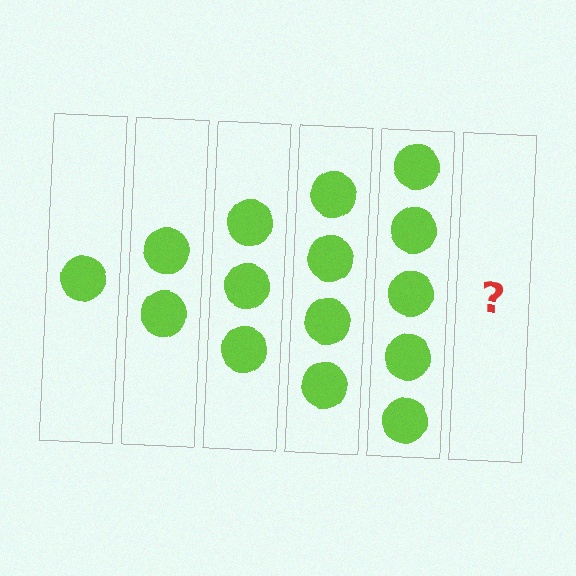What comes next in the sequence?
The next element should be 6 circles.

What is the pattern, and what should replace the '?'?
The pattern is that each step adds one more circle. The '?' should be 6 circles.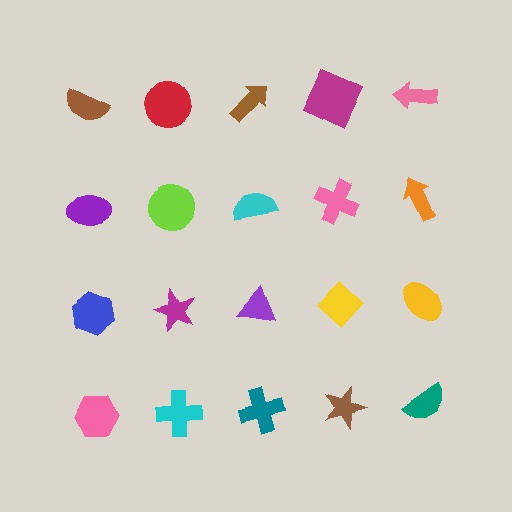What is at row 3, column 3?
A purple triangle.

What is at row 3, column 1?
A blue hexagon.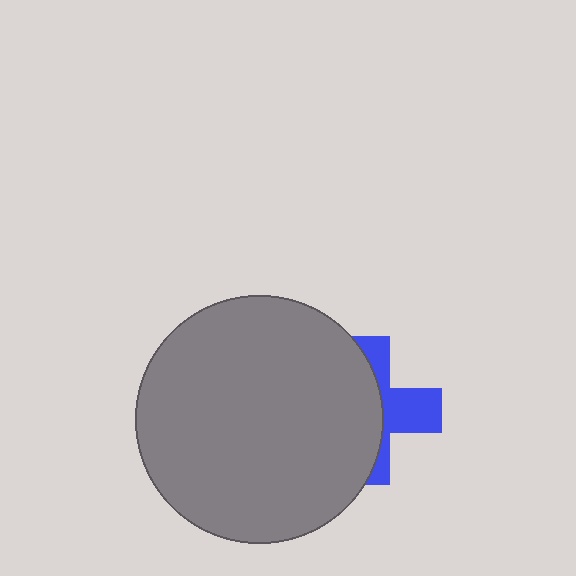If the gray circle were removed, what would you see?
You would see the complete blue cross.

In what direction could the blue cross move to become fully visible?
The blue cross could move right. That would shift it out from behind the gray circle entirely.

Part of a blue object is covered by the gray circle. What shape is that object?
It is a cross.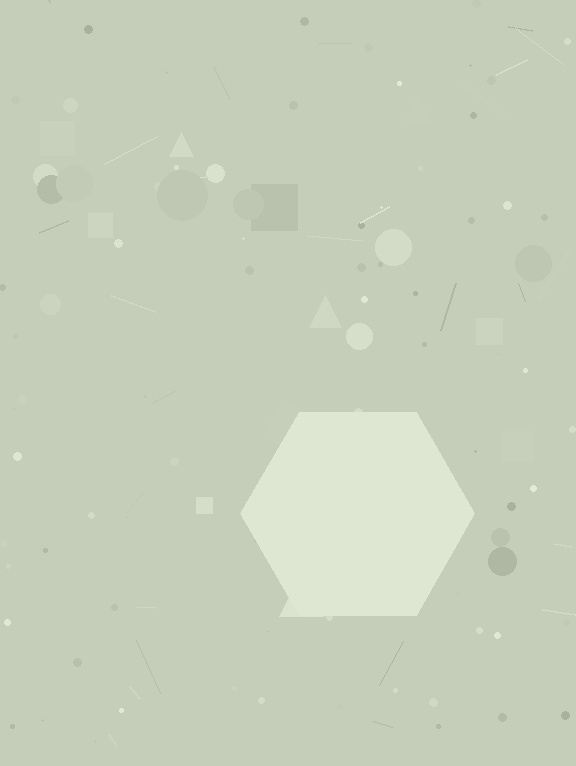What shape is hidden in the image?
A hexagon is hidden in the image.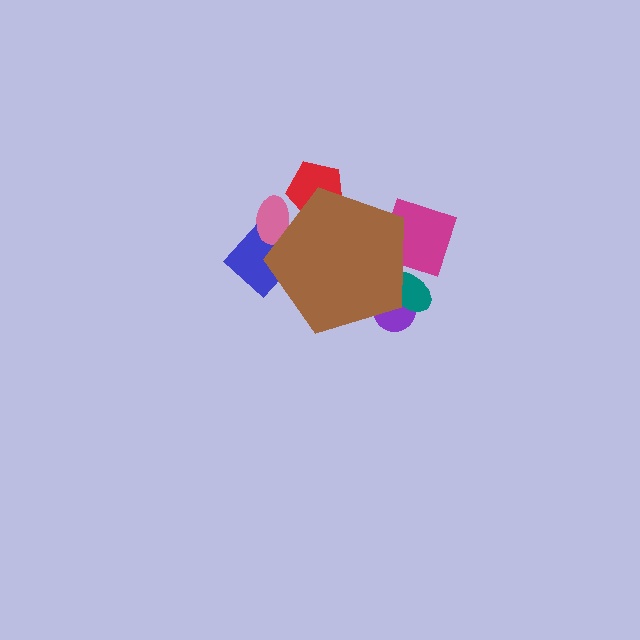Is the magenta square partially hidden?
Yes, the magenta square is partially hidden behind the brown pentagon.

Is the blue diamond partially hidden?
Yes, the blue diamond is partially hidden behind the brown pentagon.